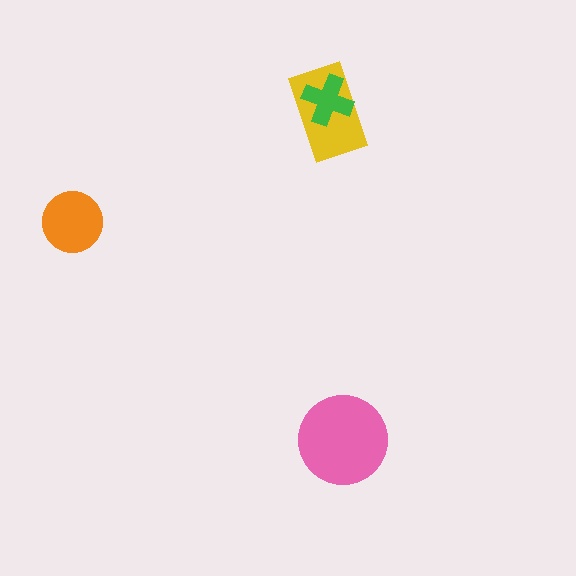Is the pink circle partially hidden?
No, no other shape covers it.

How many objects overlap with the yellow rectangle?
1 object overlaps with the yellow rectangle.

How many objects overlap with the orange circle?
0 objects overlap with the orange circle.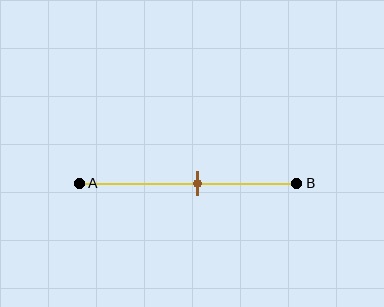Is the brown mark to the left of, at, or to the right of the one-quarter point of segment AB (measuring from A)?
The brown mark is to the right of the one-quarter point of segment AB.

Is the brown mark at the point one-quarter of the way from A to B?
No, the mark is at about 55% from A, not at the 25% one-quarter point.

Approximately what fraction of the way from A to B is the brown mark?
The brown mark is approximately 55% of the way from A to B.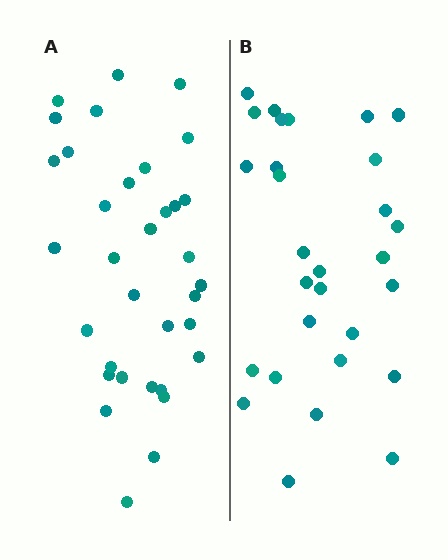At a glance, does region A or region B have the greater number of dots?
Region A (the left region) has more dots.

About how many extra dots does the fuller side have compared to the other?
Region A has about 5 more dots than region B.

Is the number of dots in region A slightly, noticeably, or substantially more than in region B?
Region A has only slightly more — the two regions are fairly close. The ratio is roughly 1.2 to 1.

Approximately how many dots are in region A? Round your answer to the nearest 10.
About 30 dots. (The exact count is 34, which rounds to 30.)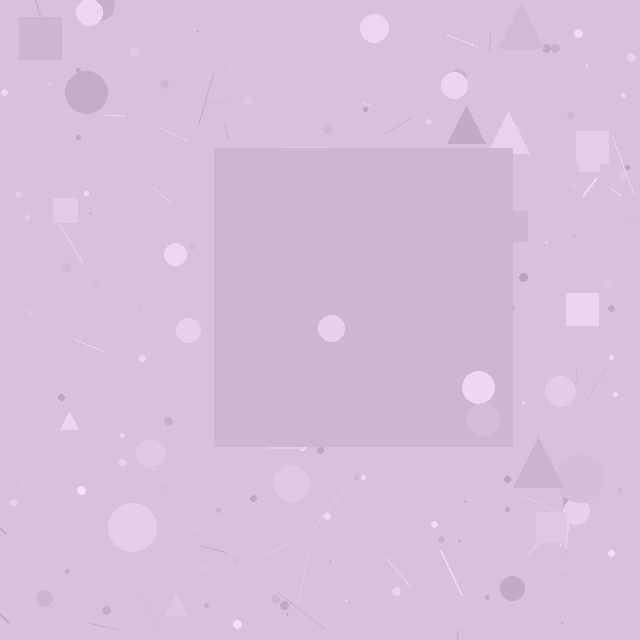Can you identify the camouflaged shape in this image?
The camouflaged shape is a square.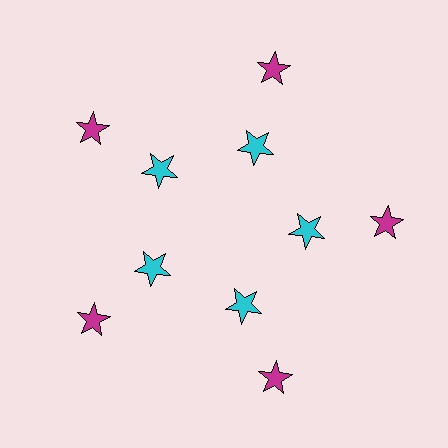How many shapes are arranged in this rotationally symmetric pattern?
There are 10 shapes, arranged in 5 groups of 2.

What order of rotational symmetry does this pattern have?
This pattern has 5-fold rotational symmetry.